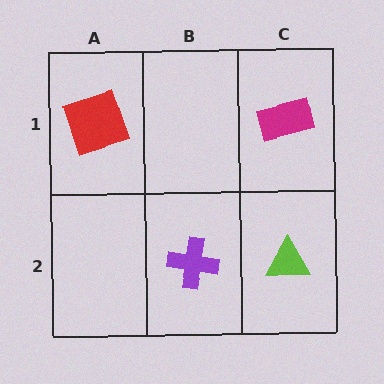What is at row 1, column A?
A red square.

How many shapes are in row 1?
2 shapes.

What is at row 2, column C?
A lime triangle.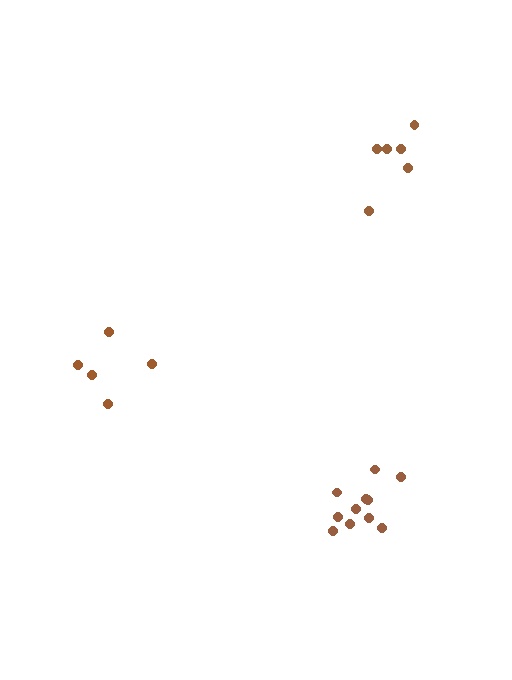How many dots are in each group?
Group 1: 6 dots, Group 2: 5 dots, Group 3: 11 dots (22 total).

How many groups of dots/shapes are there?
There are 3 groups.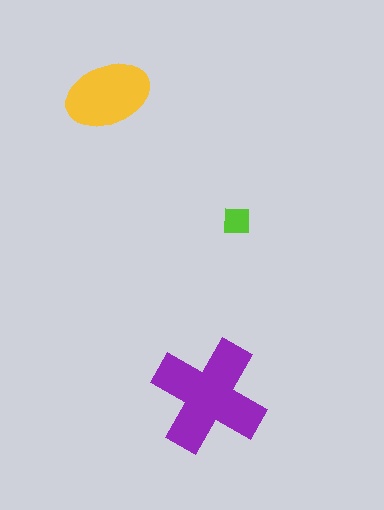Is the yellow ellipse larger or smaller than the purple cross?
Smaller.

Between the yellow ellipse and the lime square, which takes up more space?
The yellow ellipse.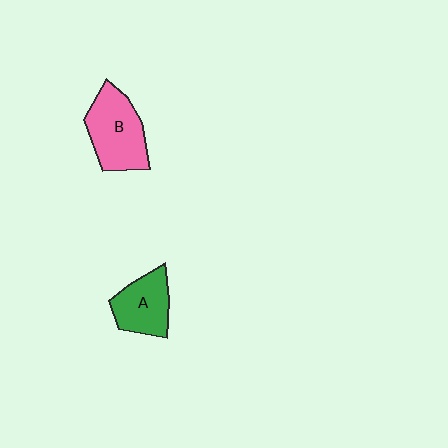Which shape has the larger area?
Shape B (pink).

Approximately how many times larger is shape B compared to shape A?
Approximately 1.3 times.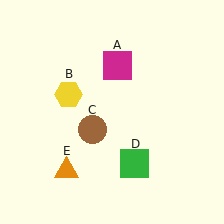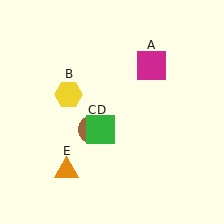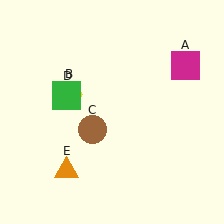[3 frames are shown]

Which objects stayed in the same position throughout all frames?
Yellow hexagon (object B) and brown circle (object C) and orange triangle (object E) remained stationary.